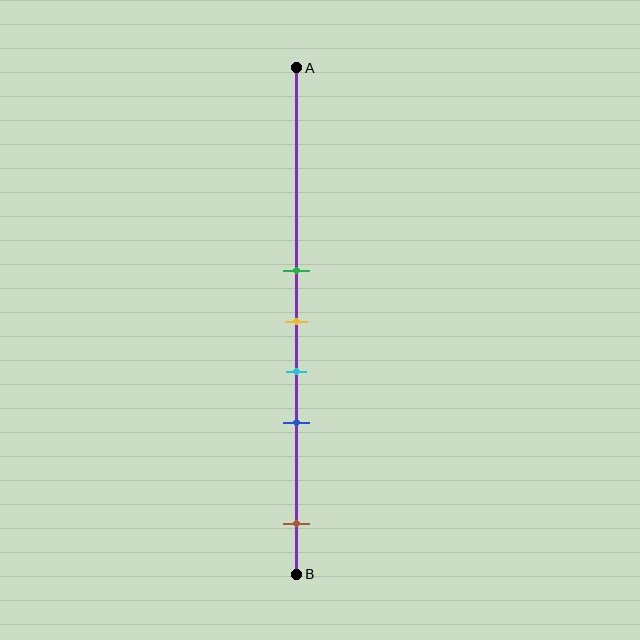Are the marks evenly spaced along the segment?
No, the marks are not evenly spaced.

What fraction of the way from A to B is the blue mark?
The blue mark is approximately 70% (0.7) of the way from A to B.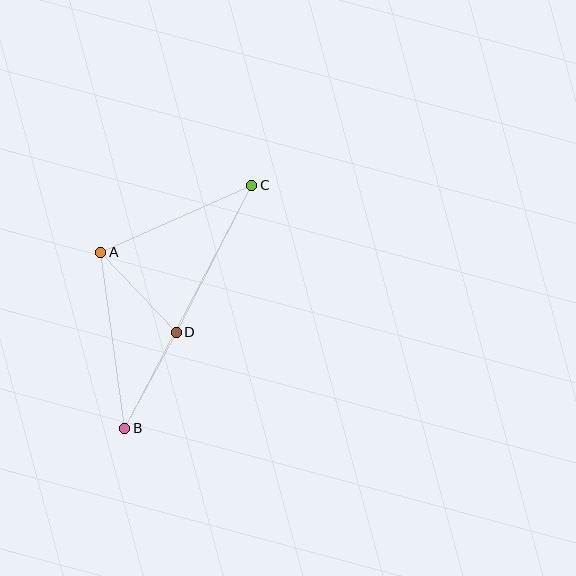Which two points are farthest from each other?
Points B and C are farthest from each other.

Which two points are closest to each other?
Points B and D are closest to each other.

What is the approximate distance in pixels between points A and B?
The distance between A and B is approximately 178 pixels.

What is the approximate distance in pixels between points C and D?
The distance between C and D is approximately 165 pixels.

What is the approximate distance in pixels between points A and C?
The distance between A and C is approximately 165 pixels.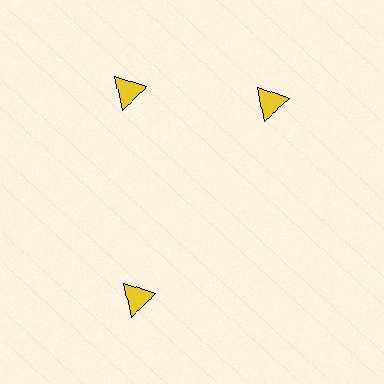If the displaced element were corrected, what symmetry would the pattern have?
It would have 3-fold rotational symmetry — the pattern would map onto itself every 120 degrees.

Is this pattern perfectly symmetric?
No. The 3 yellow triangles are arranged in a ring, but one element near the 3 o'clock position is rotated out of alignment along the ring, breaking the 3-fold rotational symmetry.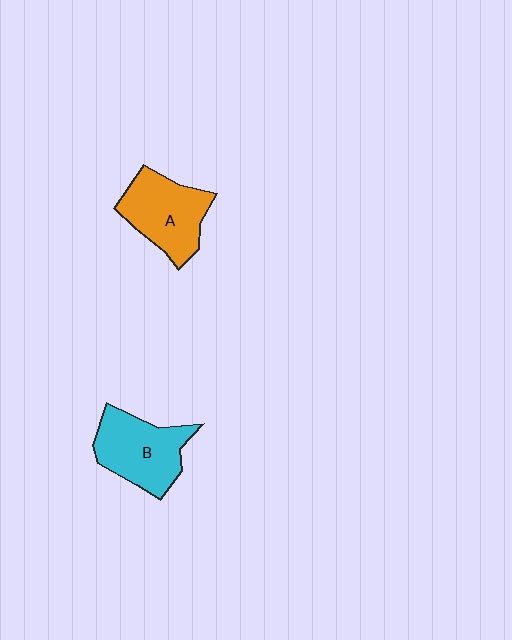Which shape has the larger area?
Shape B (cyan).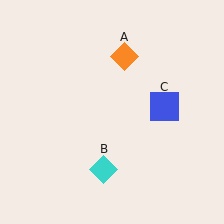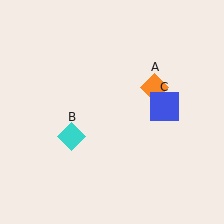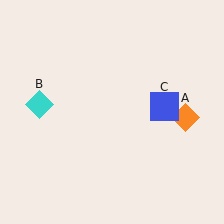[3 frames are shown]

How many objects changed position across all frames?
2 objects changed position: orange diamond (object A), cyan diamond (object B).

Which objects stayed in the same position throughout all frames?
Blue square (object C) remained stationary.